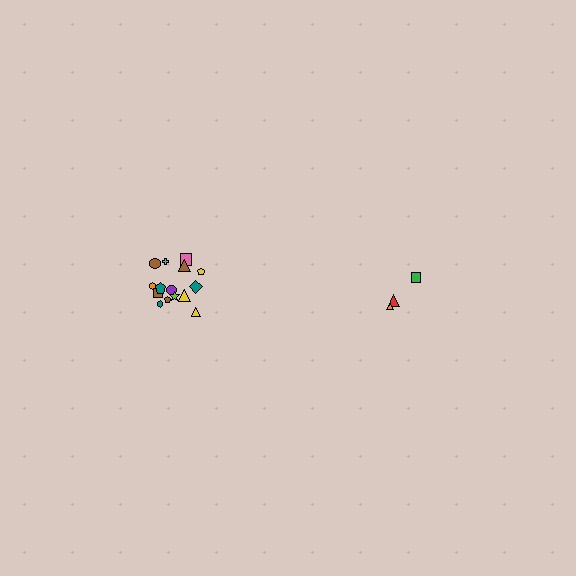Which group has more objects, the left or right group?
The left group.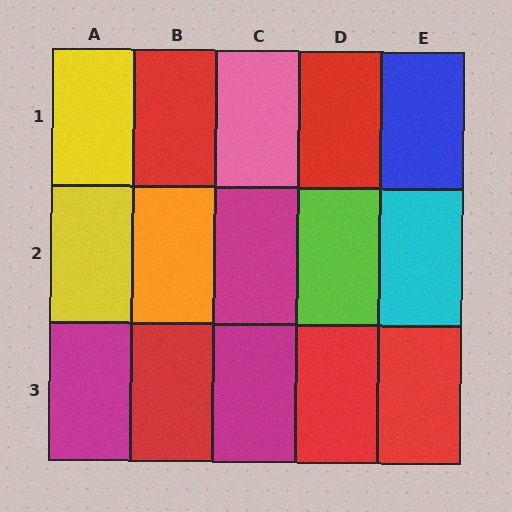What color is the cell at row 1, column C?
Pink.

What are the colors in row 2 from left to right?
Yellow, orange, magenta, lime, cyan.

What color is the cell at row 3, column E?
Red.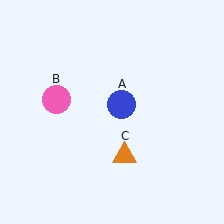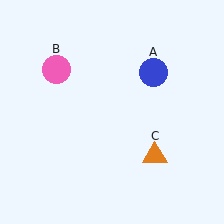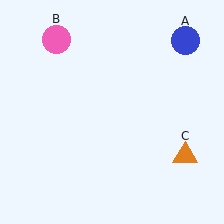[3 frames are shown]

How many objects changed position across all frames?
3 objects changed position: blue circle (object A), pink circle (object B), orange triangle (object C).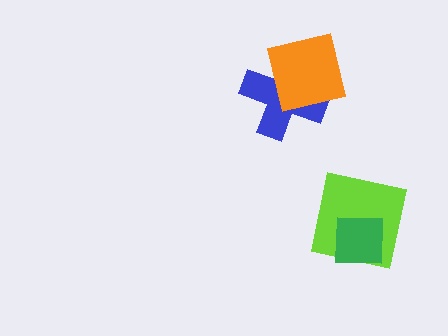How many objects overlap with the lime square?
1 object overlaps with the lime square.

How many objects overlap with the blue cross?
1 object overlaps with the blue cross.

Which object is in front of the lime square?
The green square is in front of the lime square.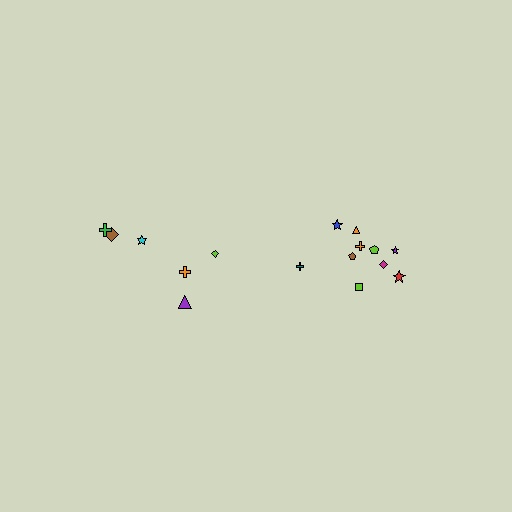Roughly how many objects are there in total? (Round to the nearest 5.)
Roughly 15 objects in total.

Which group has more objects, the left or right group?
The right group.